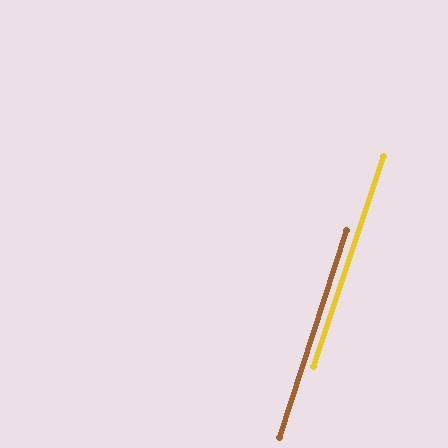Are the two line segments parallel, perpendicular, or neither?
Parallel — their directions differ by only 0.5°.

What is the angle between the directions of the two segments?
Approximately 0 degrees.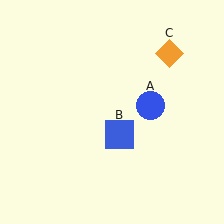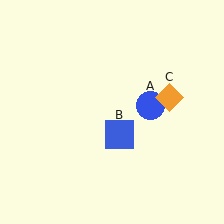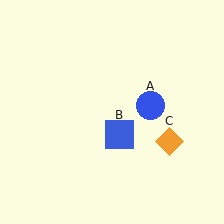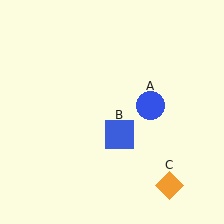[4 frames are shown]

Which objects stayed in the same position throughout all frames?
Blue circle (object A) and blue square (object B) remained stationary.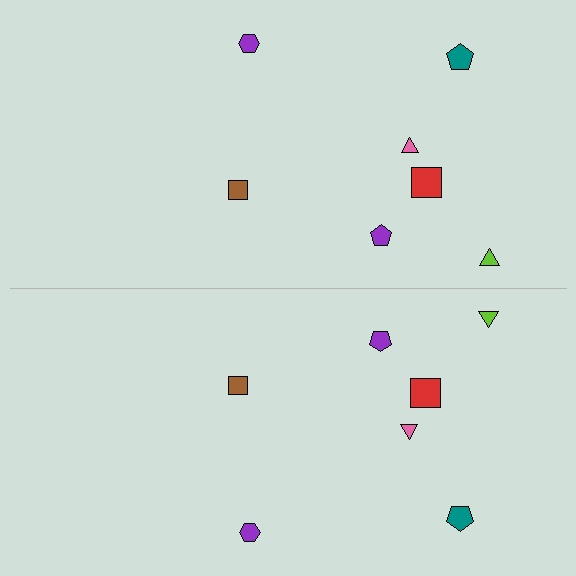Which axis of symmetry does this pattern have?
The pattern has a horizontal axis of symmetry running through the center of the image.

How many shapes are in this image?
There are 14 shapes in this image.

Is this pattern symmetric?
Yes, this pattern has bilateral (reflection) symmetry.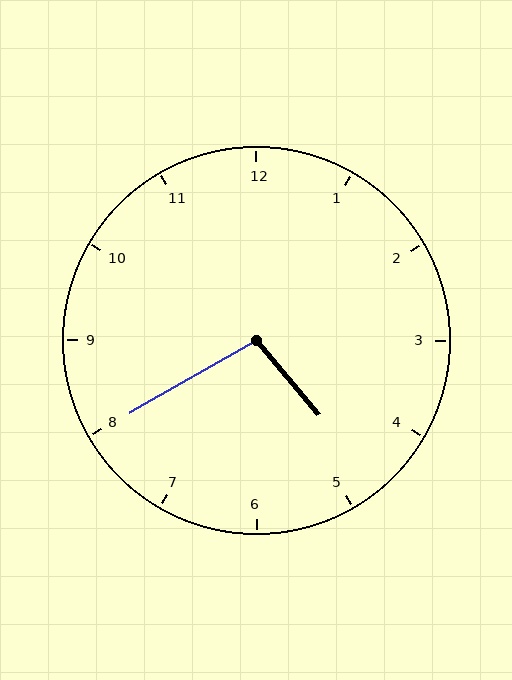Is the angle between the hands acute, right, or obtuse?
It is obtuse.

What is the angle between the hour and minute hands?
Approximately 100 degrees.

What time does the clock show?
4:40.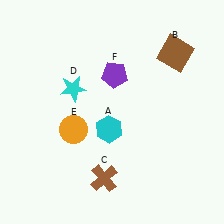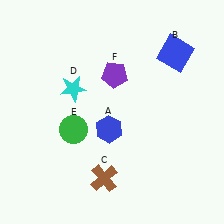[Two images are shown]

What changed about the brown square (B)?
In Image 1, B is brown. In Image 2, it changed to blue.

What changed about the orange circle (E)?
In Image 1, E is orange. In Image 2, it changed to green.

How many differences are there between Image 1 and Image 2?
There are 3 differences between the two images.